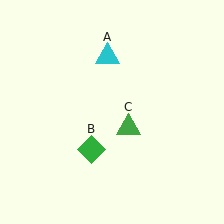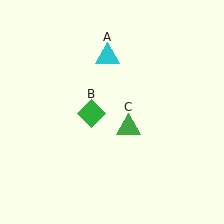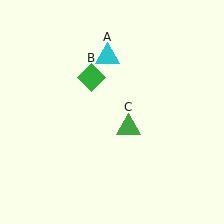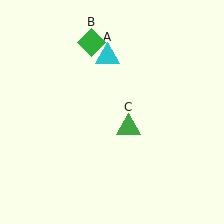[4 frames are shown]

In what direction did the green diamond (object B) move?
The green diamond (object B) moved up.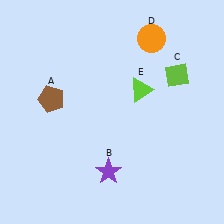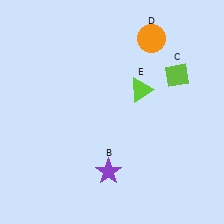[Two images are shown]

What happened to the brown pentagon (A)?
The brown pentagon (A) was removed in Image 2. It was in the top-left area of Image 1.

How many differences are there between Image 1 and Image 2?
There is 1 difference between the two images.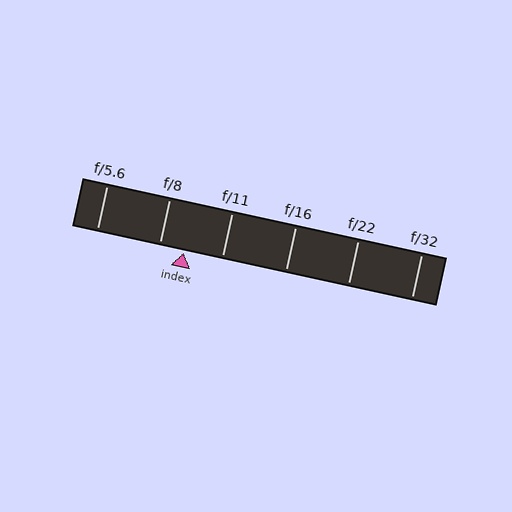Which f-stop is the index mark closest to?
The index mark is closest to f/8.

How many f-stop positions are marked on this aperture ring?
There are 6 f-stop positions marked.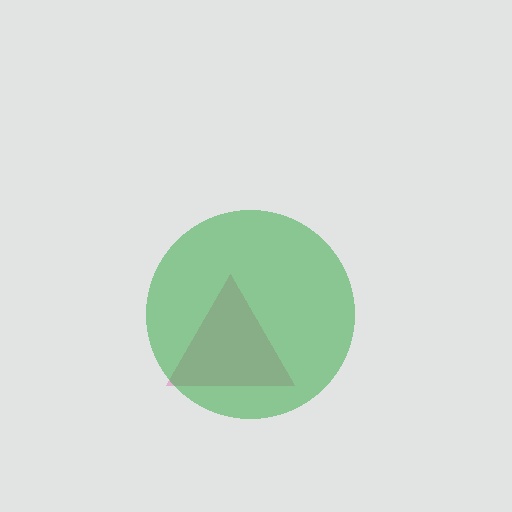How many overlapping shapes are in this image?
There are 2 overlapping shapes in the image.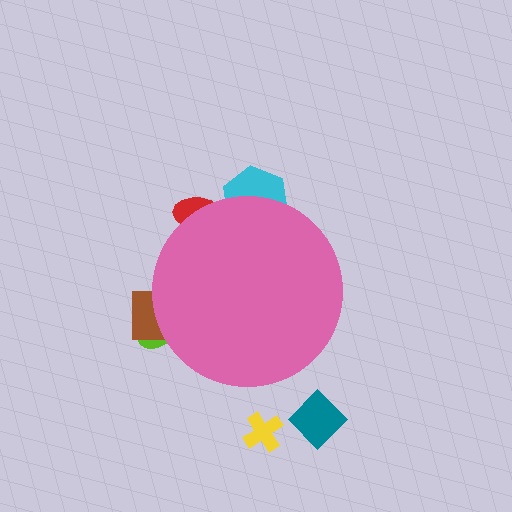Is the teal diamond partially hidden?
No, the teal diamond is fully visible.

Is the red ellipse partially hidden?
Yes, the red ellipse is partially hidden behind the pink circle.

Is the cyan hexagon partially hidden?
Yes, the cyan hexagon is partially hidden behind the pink circle.